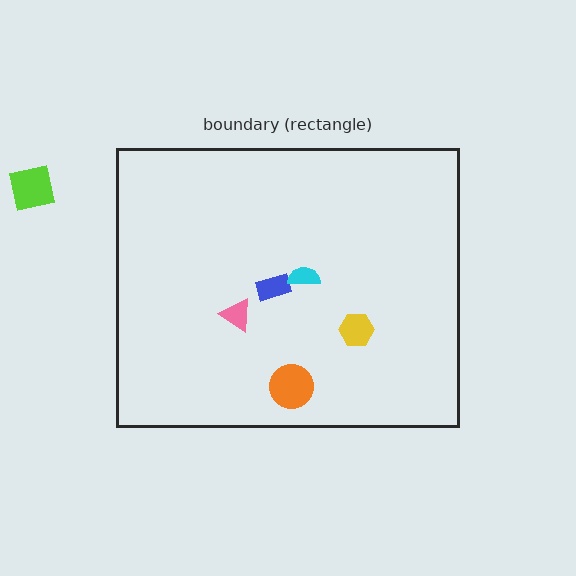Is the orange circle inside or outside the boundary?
Inside.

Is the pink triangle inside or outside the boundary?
Inside.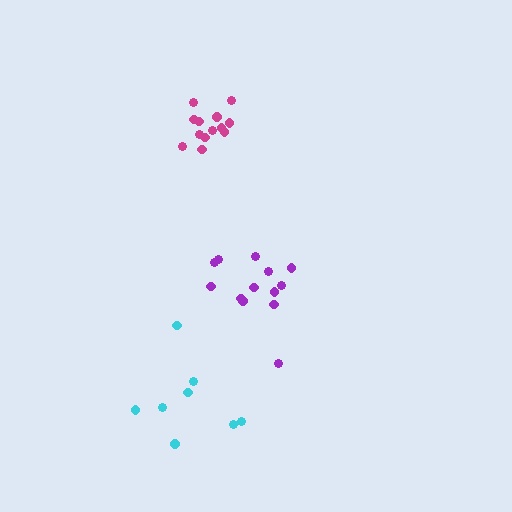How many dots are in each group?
Group 1: 13 dots, Group 2: 8 dots, Group 3: 13 dots (34 total).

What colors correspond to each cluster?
The clusters are colored: purple, cyan, magenta.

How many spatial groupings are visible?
There are 3 spatial groupings.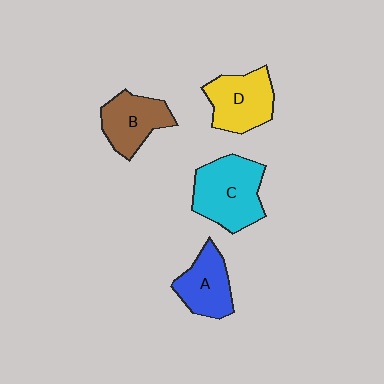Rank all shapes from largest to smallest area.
From largest to smallest: C (cyan), D (yellow), B (brown), A (blue).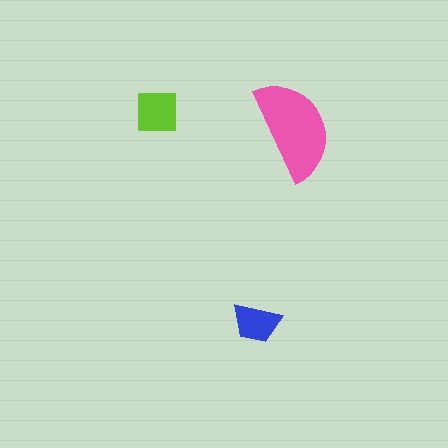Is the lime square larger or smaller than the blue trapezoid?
Larger.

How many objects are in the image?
There are 3 objects in the image.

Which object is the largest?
The pink semicircle.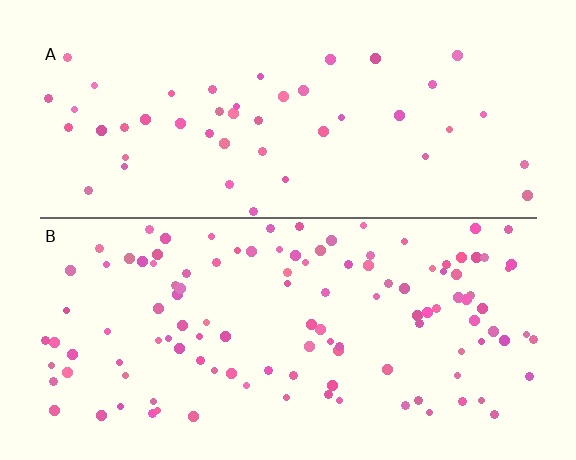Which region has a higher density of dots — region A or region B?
B (the bottom).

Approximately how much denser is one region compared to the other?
Approximately 2.5× — region B over region A.